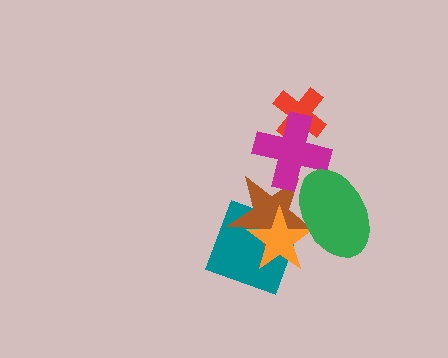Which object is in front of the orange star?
The green ellipse is in front of the orange star.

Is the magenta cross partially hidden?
Yes, it is partially covered by another shape.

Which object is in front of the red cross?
The magenta cross is in front of the red cross.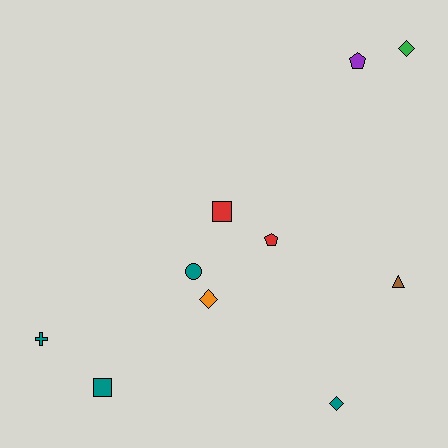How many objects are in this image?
There are 10 objects.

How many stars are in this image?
There are no stars.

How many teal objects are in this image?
There are 4 teal objects.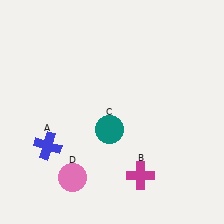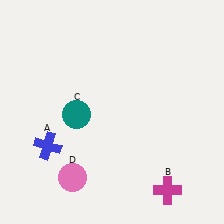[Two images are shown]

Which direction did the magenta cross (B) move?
The magenta cross (B) moved right.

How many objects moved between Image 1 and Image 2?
2 objects moved between the two images.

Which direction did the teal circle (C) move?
The teal circle (C) moved left.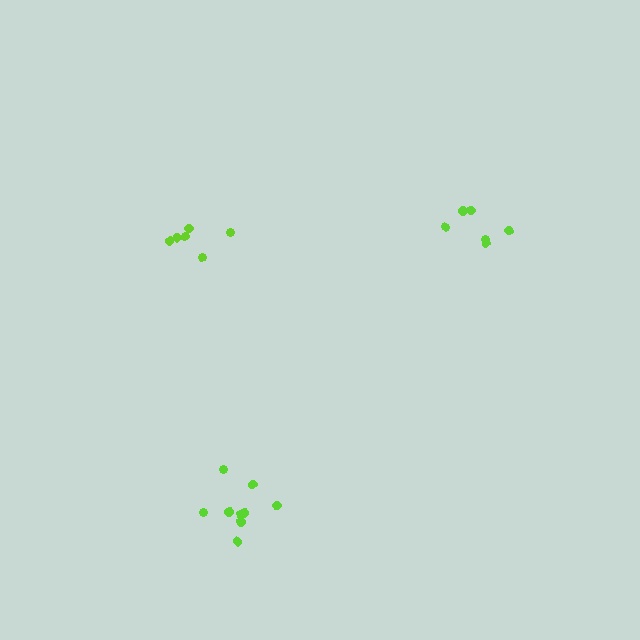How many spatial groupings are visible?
There are 3 spatial groupings.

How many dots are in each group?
Group 1: 6 dots, Group 2: 9 dots, Group 3: 6 dots (21 total).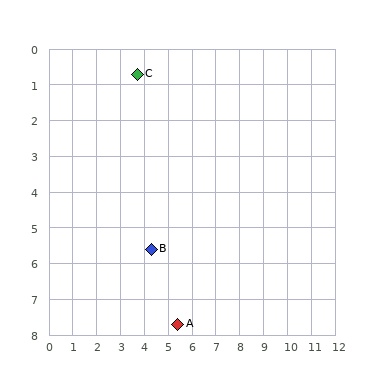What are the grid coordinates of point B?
Point B is at approximately (4.3, 5.6).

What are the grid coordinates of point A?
Point A is at approximately (5.4, 7.7).